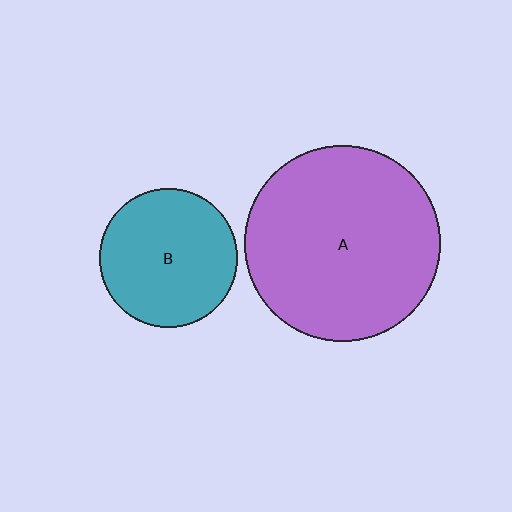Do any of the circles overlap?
No, none of the circles overlap.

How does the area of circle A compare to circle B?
Approximately 2.0 times.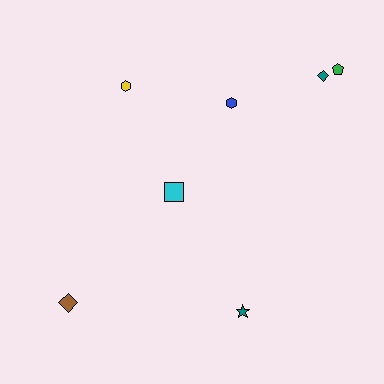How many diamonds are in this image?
There are 2 diamonds.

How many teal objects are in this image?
There are 2 teal objects.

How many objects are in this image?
There are 7 objects.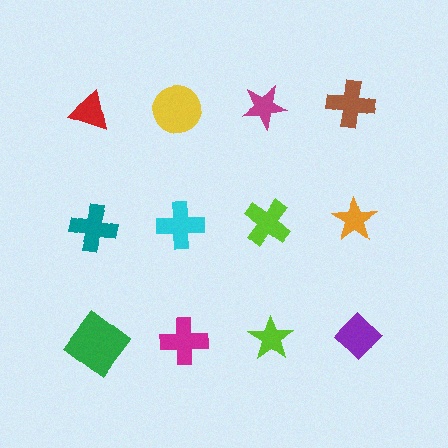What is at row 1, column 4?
A brown cross.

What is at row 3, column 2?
A magenta cross.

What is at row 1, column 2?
A yellow circle.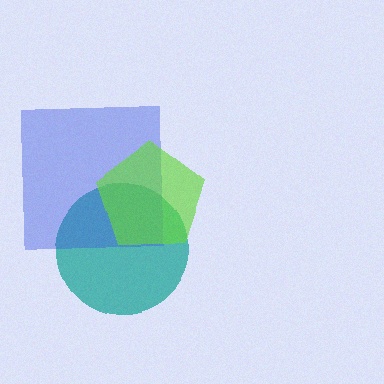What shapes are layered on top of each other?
The layered shapes are: a teal circle, a blue square, a lime pentagon.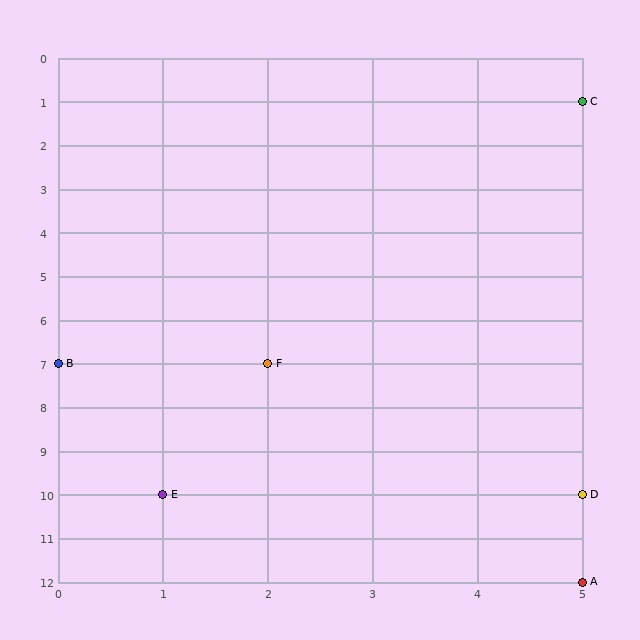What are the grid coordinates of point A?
Point A is at grid coordinates (5, 12).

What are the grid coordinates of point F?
Point F is at grid coordinates (2, 7).